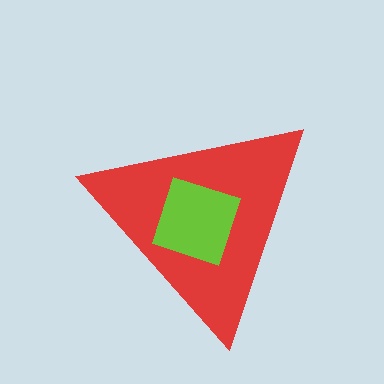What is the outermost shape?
The red triangle.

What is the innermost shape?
The lime square.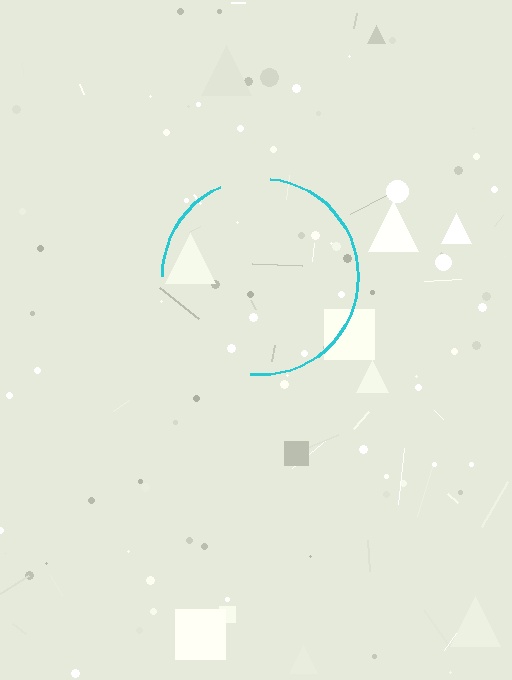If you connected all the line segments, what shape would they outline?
They would outline a circle.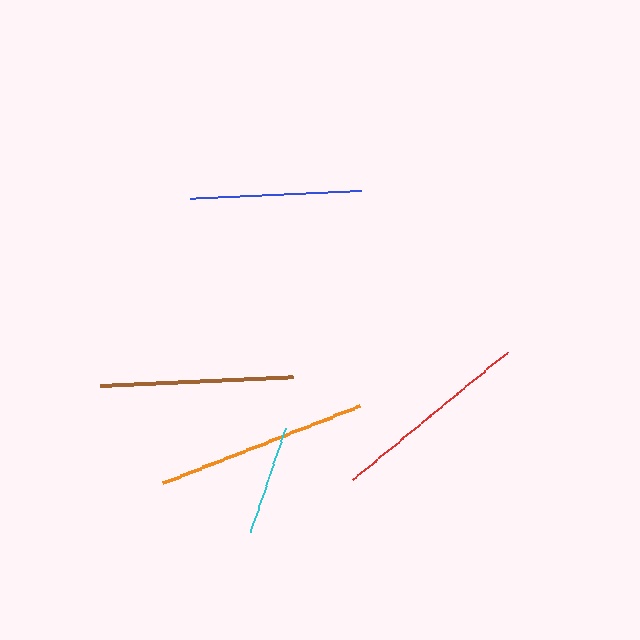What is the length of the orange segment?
The orange segment is approximately 211 pixels long.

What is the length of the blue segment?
The blue segment is approximately 171 pixels long.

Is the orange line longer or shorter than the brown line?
The orange line is longer than the brown line.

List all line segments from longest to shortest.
From longest to shortest: orange, red, brown, blue, cyan.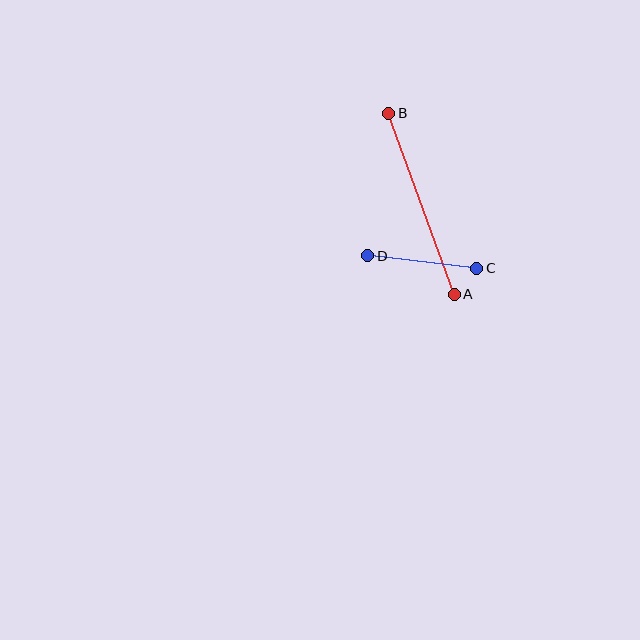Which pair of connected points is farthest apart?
Points A and B are farthest apart.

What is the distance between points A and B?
The distance is approximately 193 pixels.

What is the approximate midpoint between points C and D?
The midpoint is at approximately (422, 262) pixels.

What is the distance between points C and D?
The distance is approximately 109 pixels.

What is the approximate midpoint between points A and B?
The midpoint is at approximately (421, 204) pixels.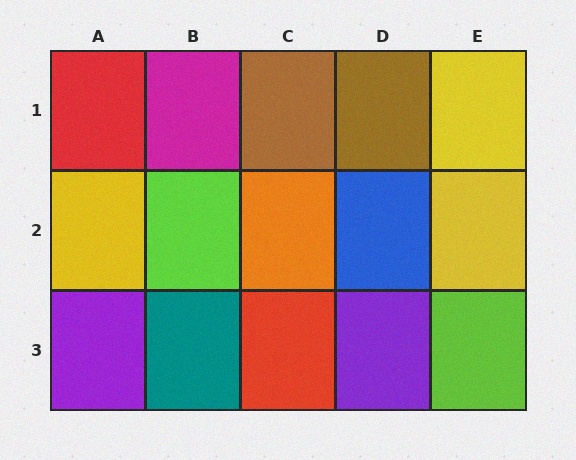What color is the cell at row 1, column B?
Magenta.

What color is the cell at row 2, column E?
Yellow.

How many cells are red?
2 cells are red.